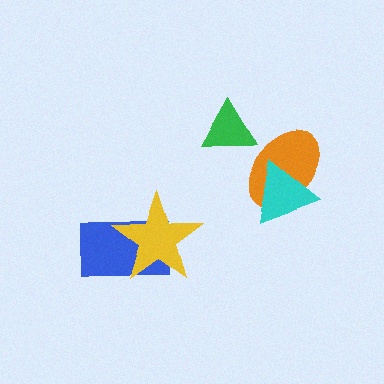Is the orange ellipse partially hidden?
Yes, it is partially covered by another shape.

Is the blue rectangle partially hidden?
Yes, it is partially covered by another shape.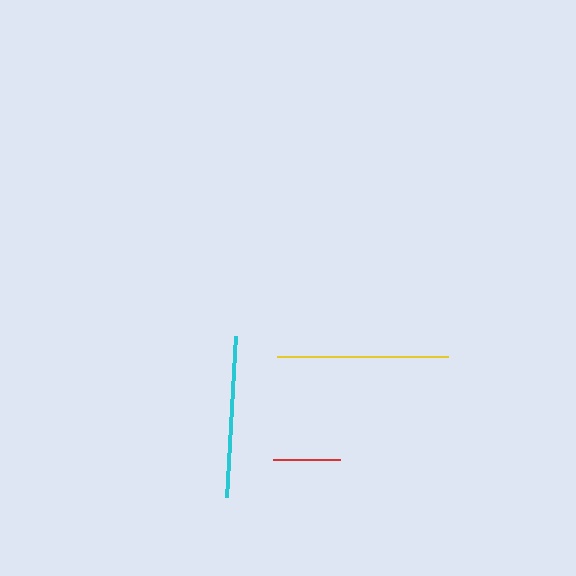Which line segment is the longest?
The yellow line is the longest at approximately 171 pixels.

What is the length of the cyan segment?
The cyan segment is approximately 161 pixels long.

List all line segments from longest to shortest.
From longest to shortest: yellow, cyan, red.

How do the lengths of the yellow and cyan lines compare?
The yellow and cyan lines are approximately the same length.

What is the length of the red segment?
The red segment is approximately 68 pixels long.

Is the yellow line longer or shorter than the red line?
The yellow line is longer than the red line.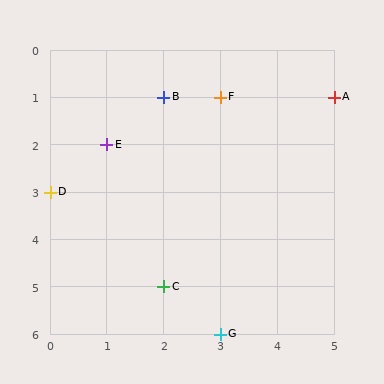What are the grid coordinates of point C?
Point C is at grid coordinates (2, 5).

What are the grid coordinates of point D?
Point D is at grid coordinates (0, 3).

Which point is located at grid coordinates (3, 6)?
Point G is at (3, 6).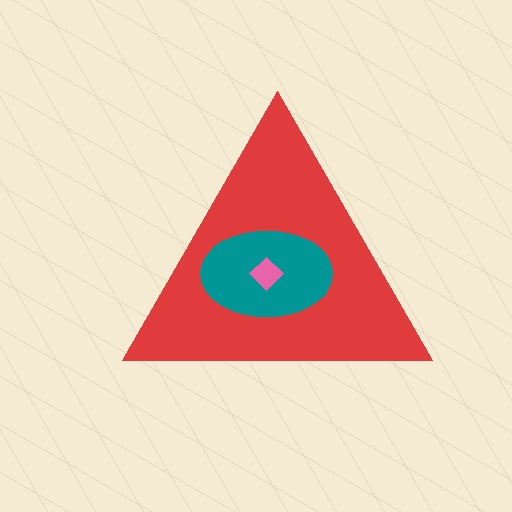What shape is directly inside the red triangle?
The teal ellipse.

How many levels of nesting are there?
3.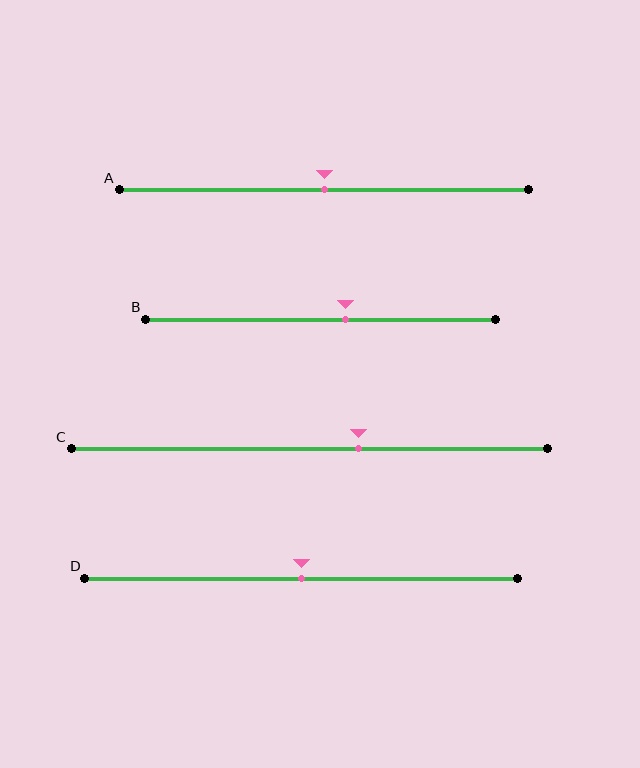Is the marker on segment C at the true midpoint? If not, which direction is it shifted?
No, the marker on segment C is shifted to the right by about 10% of the segment length.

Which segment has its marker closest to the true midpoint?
Segment A has its marker closest to the true midpoint.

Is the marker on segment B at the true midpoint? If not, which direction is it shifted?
No, the marker on segment B is shifted to the right by about 7% of the segment length.